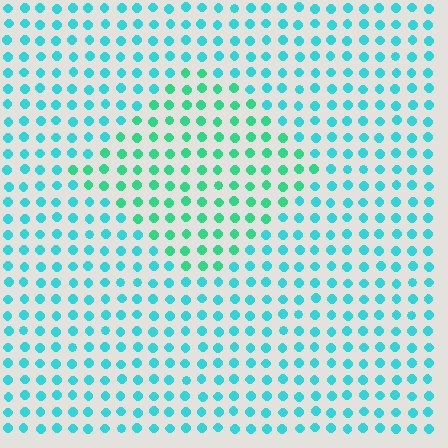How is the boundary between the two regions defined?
The boundary is defined purely by a slight shift in hue (about 30 degrees). Spacing, size, and orientation are identical on both sides.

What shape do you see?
I see a diamond.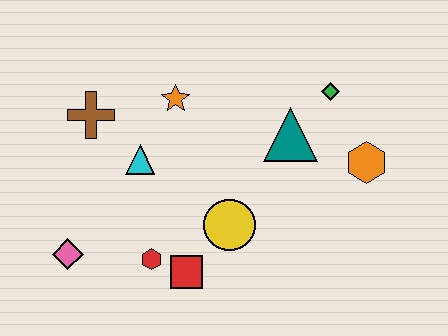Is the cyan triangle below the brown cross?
Yes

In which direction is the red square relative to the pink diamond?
The red square is to the right of the pink diamond.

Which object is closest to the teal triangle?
The green diamond is closest to the teal triangle.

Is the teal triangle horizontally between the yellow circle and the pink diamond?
No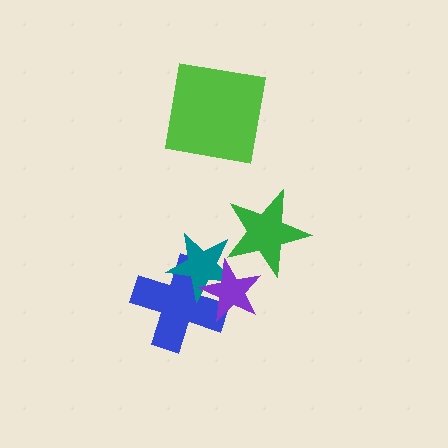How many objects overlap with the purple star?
3 objects overlap with the purple star.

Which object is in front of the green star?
The purple star is in front of the green star.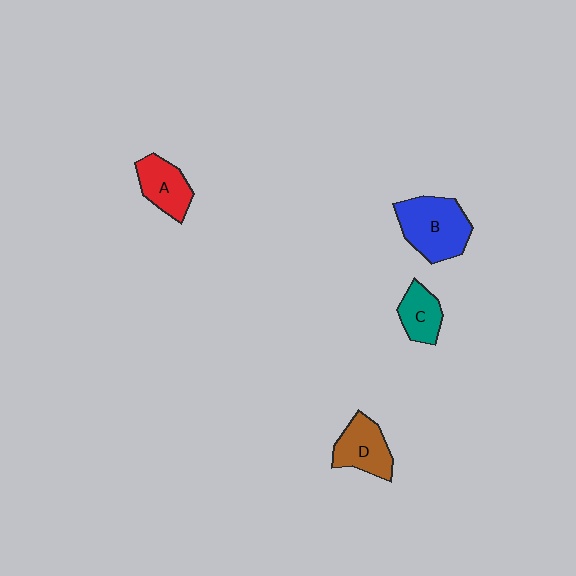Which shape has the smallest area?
Shape C (teal).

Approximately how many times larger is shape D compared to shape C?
Approximately 1.3 times.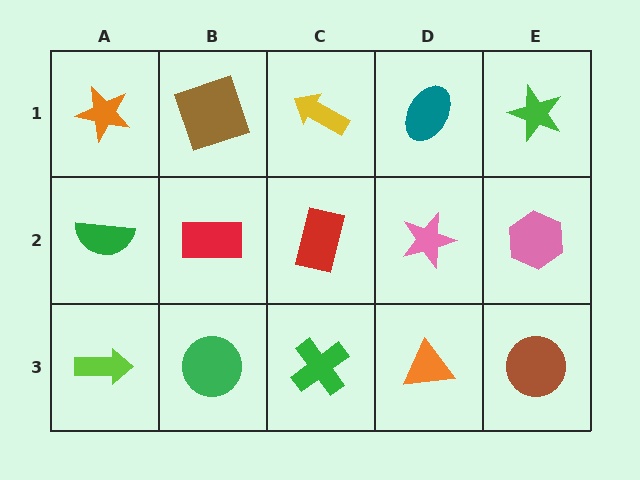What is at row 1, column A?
An orange star.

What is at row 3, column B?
A green circle.